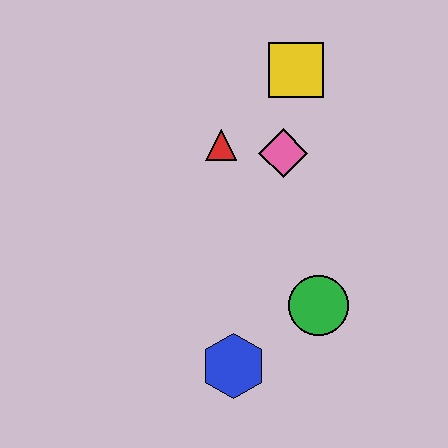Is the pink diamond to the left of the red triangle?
No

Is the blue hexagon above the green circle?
No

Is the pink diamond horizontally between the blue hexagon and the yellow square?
Yes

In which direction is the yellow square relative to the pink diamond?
The yellow square is above the pink diamond.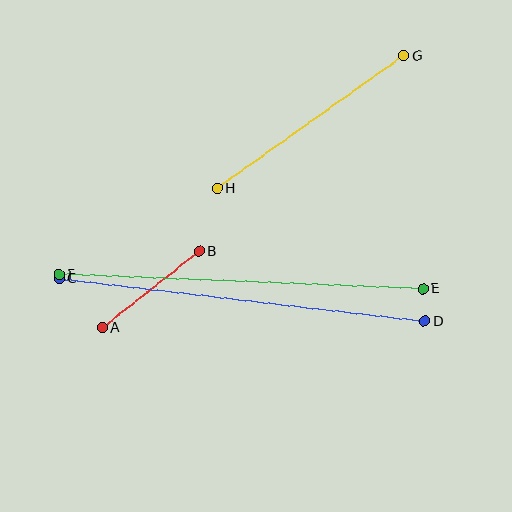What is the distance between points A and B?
The distance is approximately 123 pixels.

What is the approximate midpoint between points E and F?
The midpoint is at approximately (241, 282) pixels.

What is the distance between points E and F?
The distance is approximately 364 pixels.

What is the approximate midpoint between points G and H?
The midpoint is at approximately (310, 122) pixels.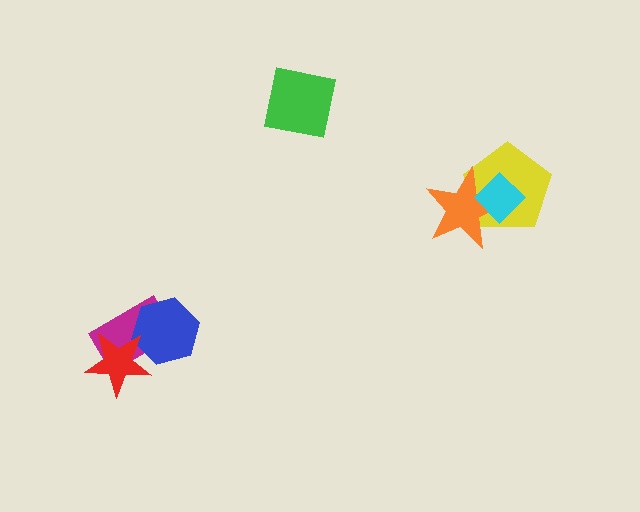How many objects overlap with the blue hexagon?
2 objects overlap with the blue hexagon.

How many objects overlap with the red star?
2 objects overlap with the red star.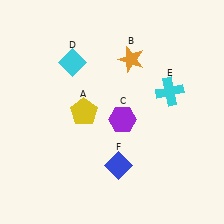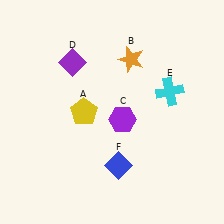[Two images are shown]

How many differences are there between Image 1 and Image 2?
There is 1 difference between the two images.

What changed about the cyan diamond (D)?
In Image 1, D is cyan. In Image 2, it changed to purple.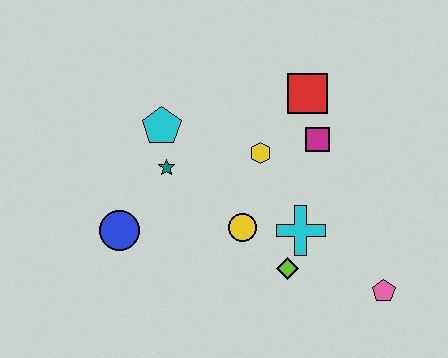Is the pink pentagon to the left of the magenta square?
No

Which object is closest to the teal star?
The cyan pentagon is closest to the teal star.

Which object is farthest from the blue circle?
The pink pentagon is farthest from the blue circle.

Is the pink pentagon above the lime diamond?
No